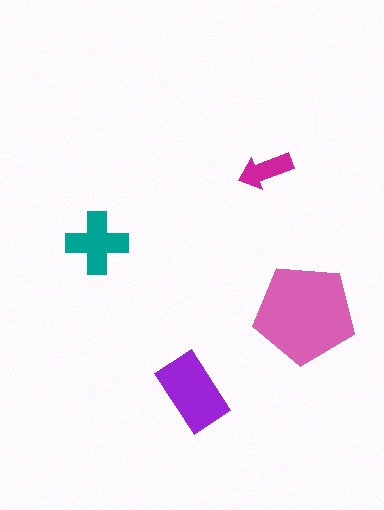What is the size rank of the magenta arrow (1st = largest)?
4th.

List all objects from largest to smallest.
The pink pentagon, the purple rectangle, the teal cross, the magenta arrow.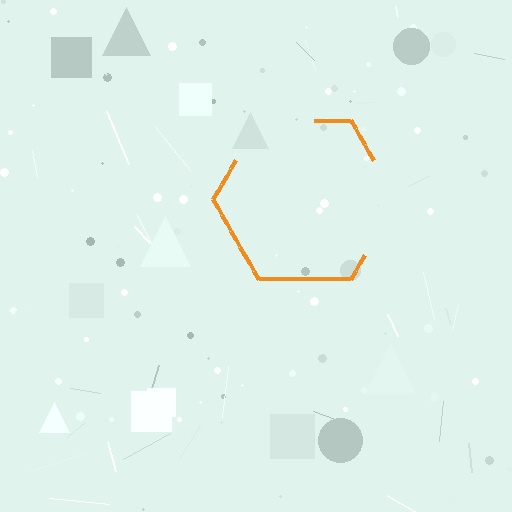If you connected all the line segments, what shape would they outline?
They would outline a hexagon.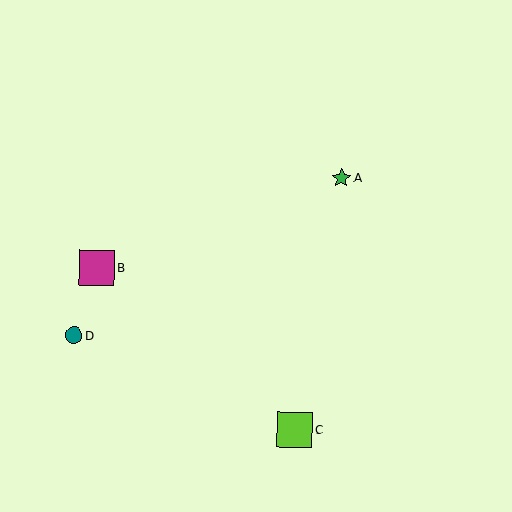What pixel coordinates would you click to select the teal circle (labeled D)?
Click at (74, 335) to select the teal circle D.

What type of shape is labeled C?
Shape C is a lime square.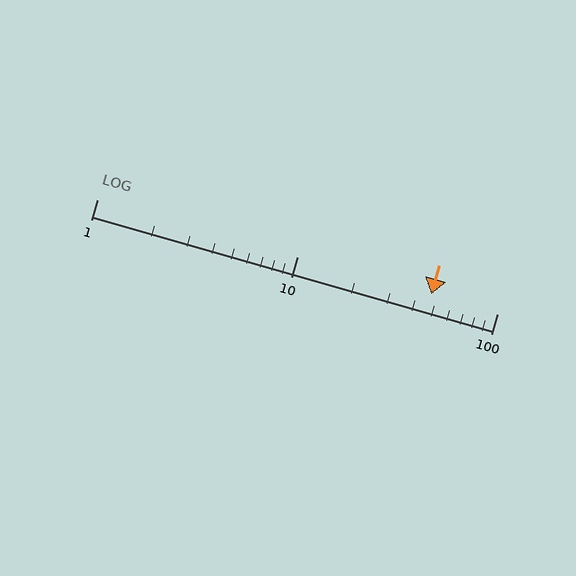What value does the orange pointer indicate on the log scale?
The pointer indicates approximately 47.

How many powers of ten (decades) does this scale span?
The scale spans 2 decades, from 1 to 100.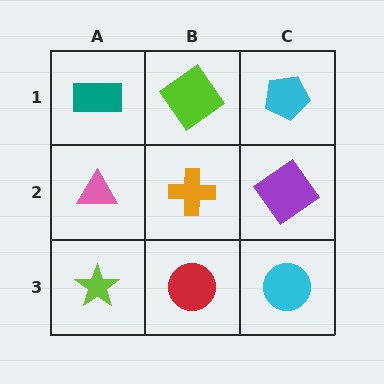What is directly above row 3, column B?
An orange cross.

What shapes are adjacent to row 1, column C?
A purple diamond (row 2, column C), a lime diamond (row 1, column B).